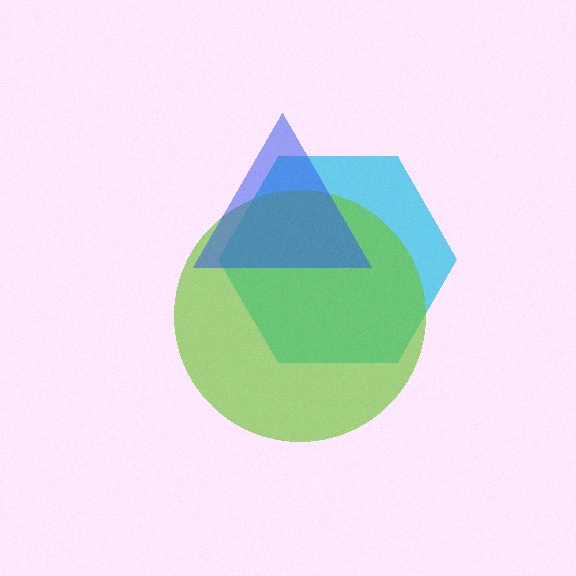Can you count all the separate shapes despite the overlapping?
Yes, there are 3 separate shapes.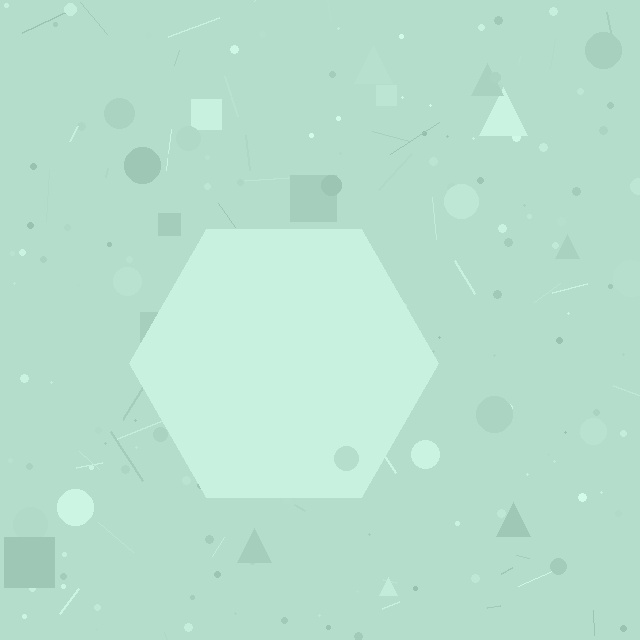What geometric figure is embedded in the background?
A hexagon is embedded in the background.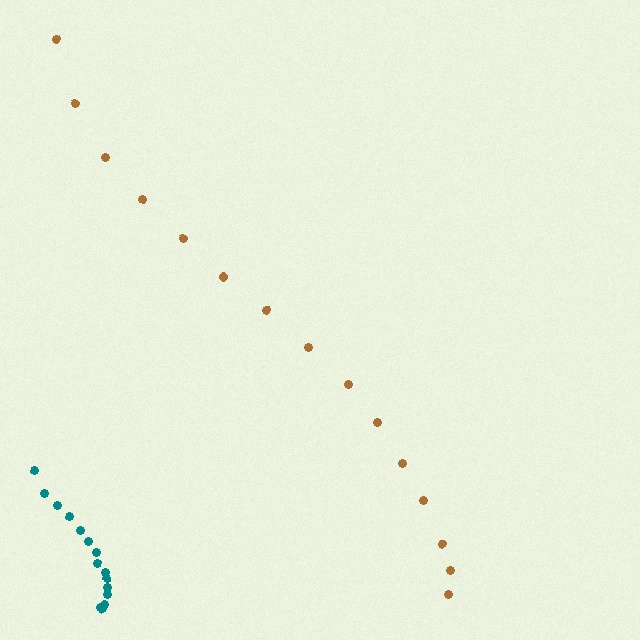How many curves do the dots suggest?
There are 2 distinct paths.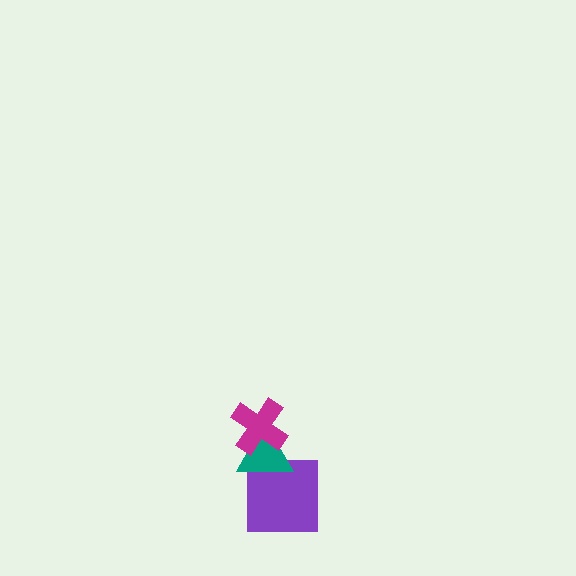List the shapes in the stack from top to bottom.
From top to bottom: the magenta cross, the teal triangle, the purple square.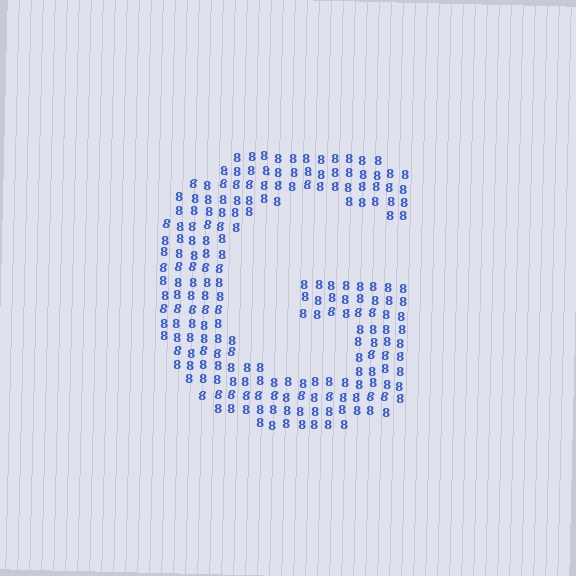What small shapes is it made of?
It is made of small digit 8's.